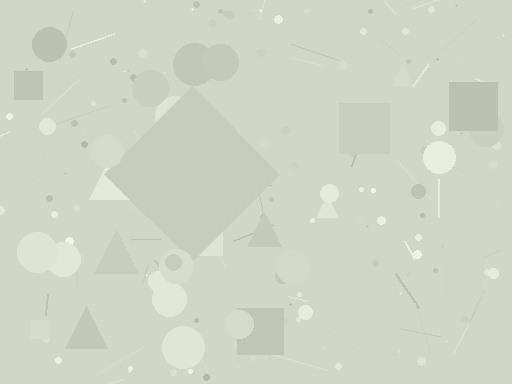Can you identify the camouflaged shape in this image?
The camouflaged shape is a diamond.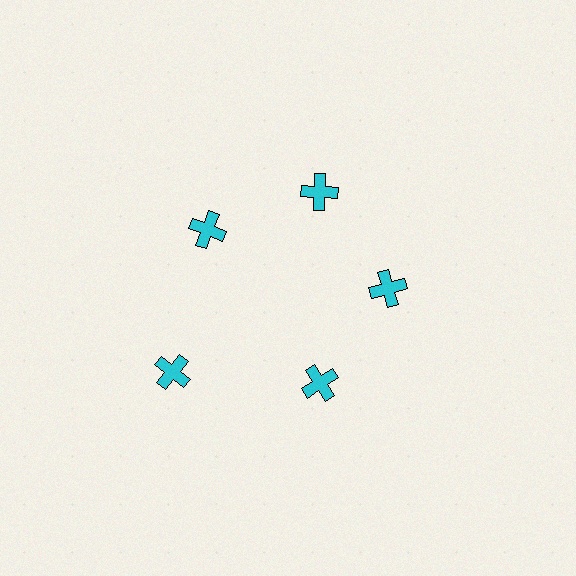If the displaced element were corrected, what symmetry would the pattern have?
It would have 5-fold rotational symmetry — the pattern would map onto itself every 72 degrees.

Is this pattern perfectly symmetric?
No. The 5 cyan crosses are arranged in a ring, but one element near the 8 o'clock position is pushed outward from the center, breaking the 5-fold rotational symmetry.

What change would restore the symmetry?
The symmetry would be restored by moving it inward, back onto the ring so that all 5 crosses sit at equal angles and equal distance from the center.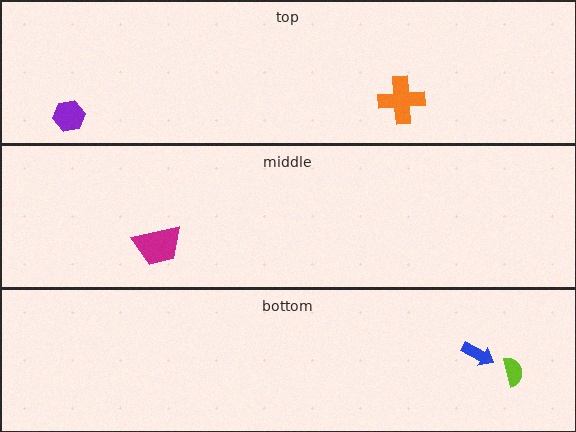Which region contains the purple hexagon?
The top region.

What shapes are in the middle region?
The magenta trapezoid.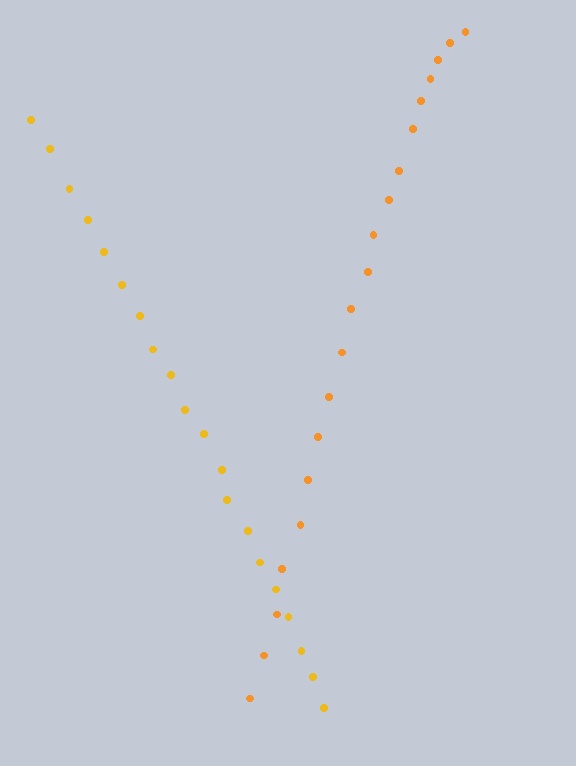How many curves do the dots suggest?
There are 2 distinct paths.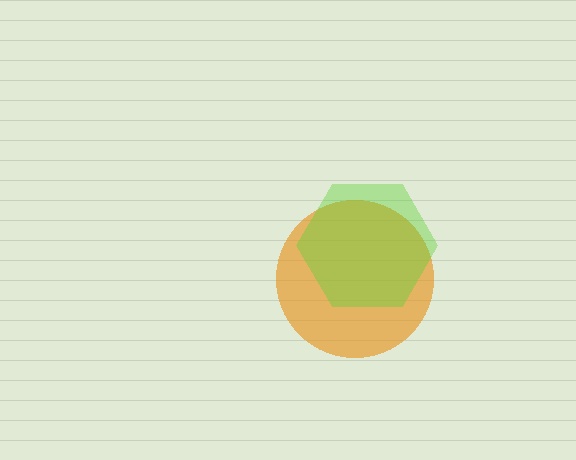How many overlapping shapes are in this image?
There are 2 overlapping shapes in the image.